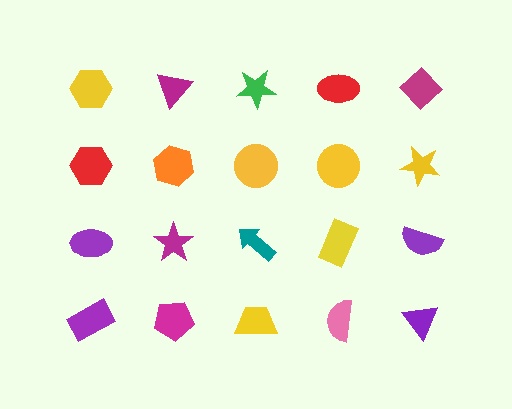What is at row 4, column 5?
A purple triangle.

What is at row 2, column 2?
An orange hexagon.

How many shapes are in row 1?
5 shapes.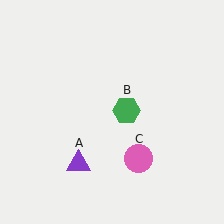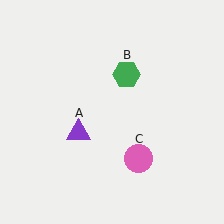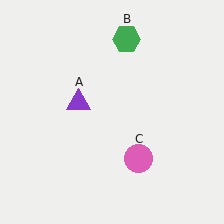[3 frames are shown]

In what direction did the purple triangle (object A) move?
The purple triangle (object A) moved up.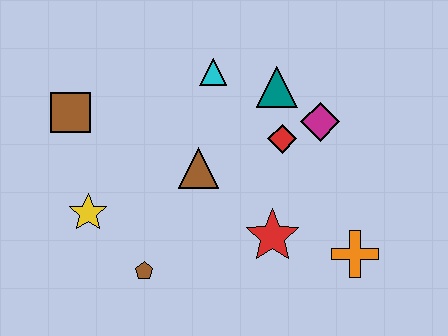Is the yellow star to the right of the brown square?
Yes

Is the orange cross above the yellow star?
No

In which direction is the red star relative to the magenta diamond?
The red star is below the magenta diamond.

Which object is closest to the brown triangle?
The red diamond is closest to the brown triangle.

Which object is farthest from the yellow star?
The orange cross is farthest from the yellow star.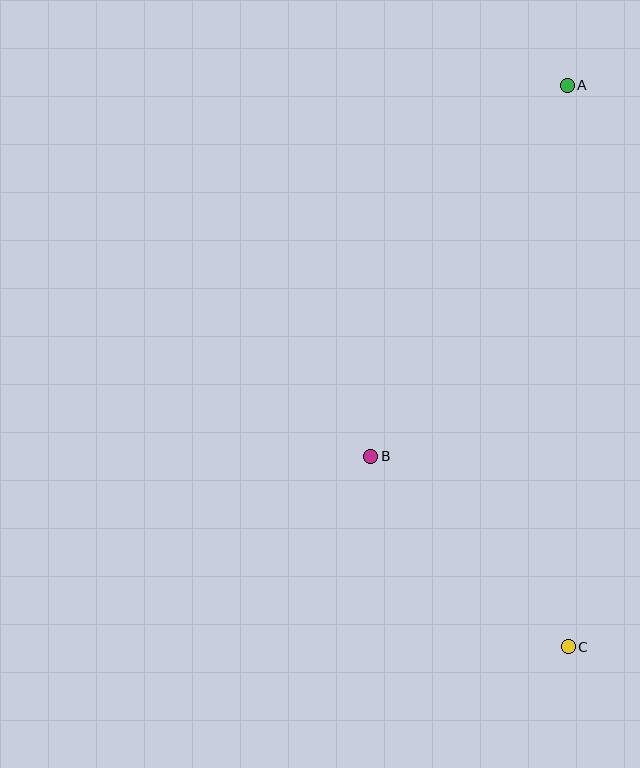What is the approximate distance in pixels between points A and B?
The distance between A and B is approximately 420 pixels.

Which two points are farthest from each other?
Points A and C are farthest from each other.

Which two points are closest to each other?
Points B and C are closest to each other.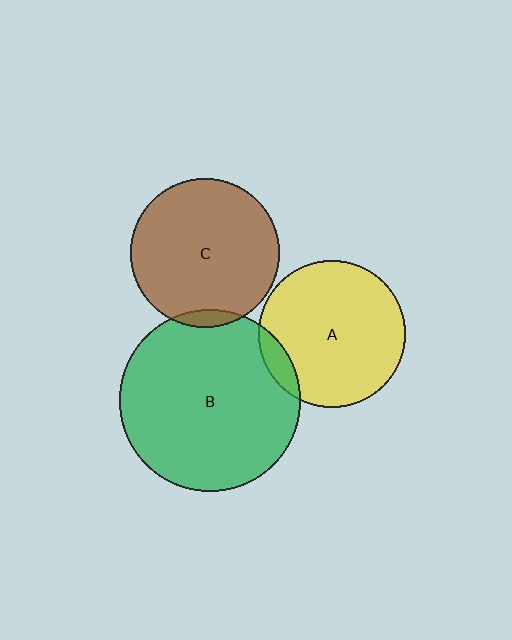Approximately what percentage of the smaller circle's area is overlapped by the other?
Approximately 5%.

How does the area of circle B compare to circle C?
Approximately 1.5 times.